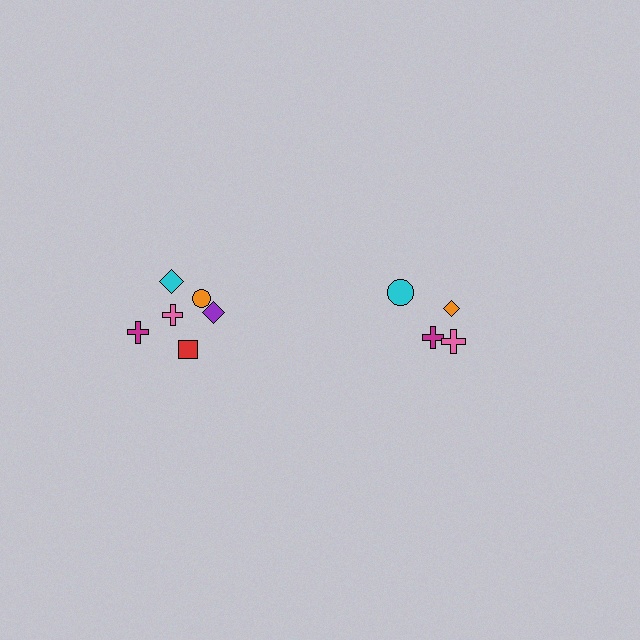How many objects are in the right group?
There are 4 objects.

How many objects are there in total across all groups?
There are 10 objects.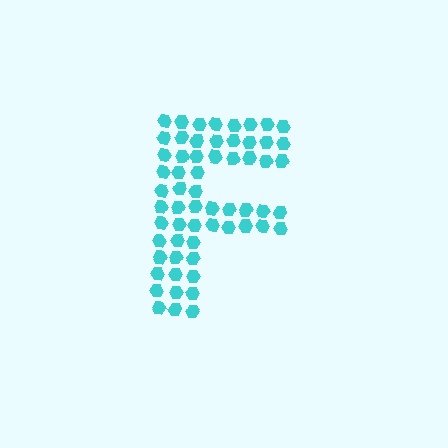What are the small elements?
The small elements are hexagons.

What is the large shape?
The large shape is the letter F.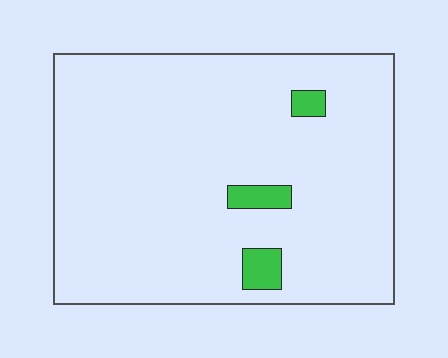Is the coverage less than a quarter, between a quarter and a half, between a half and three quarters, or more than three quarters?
Less than a quarter.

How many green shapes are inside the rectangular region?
3.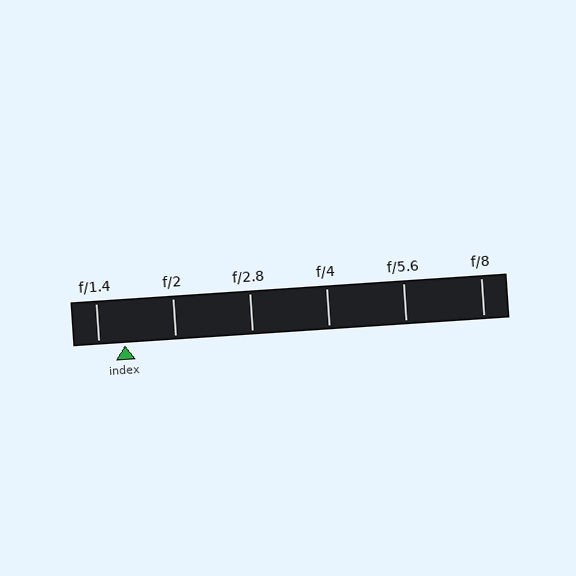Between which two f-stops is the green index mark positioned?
The index mark is between f/1.4 and f/2.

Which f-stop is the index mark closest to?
The index mark is closest to f/1.4.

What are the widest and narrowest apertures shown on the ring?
The widest aperture shown is f/1.4 and the narrowest is f/8.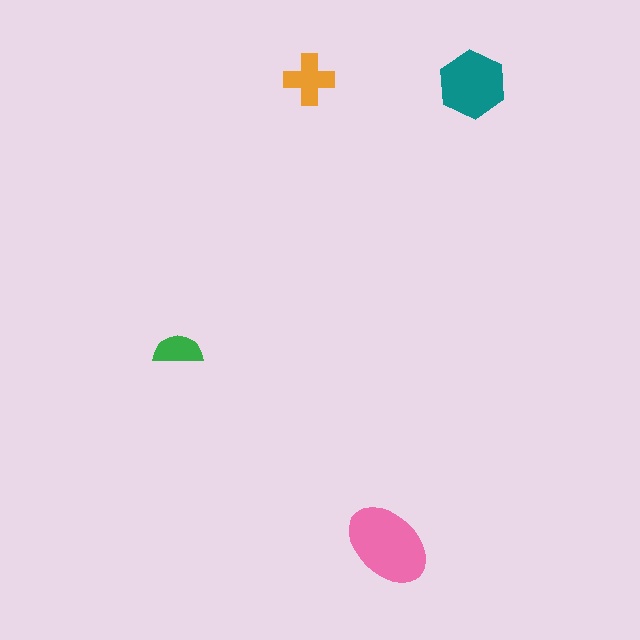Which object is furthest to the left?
The green semicircle is leftmost.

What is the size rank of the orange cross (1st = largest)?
3rd.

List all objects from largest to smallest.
The pink ellipse, the teal hexagon, the orange cross, the green semicircle.